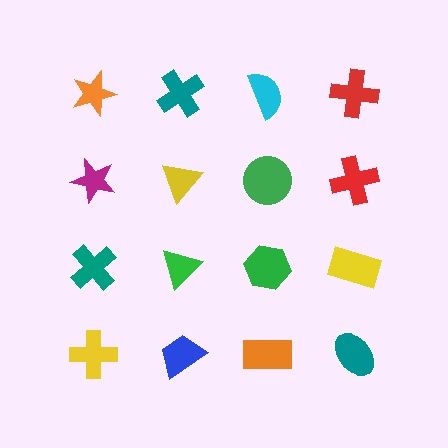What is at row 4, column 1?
A yellow cross.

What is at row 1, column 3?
A cyan semicircle.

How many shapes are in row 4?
4 shapes.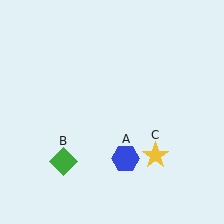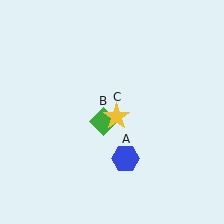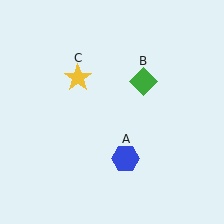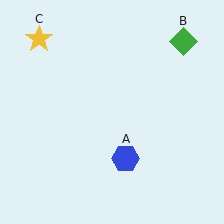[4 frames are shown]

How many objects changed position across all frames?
2 objects changed position: green diamond (object B), yellow star (object C).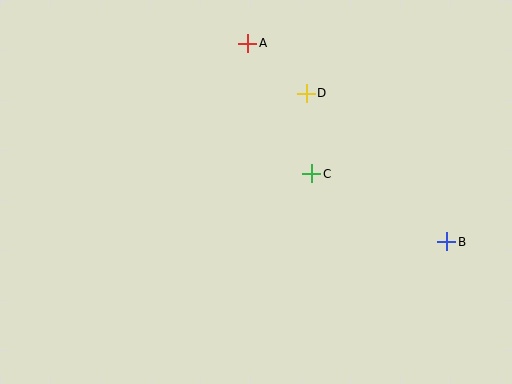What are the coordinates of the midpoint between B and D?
The midpoint between B and D is at (376, 167).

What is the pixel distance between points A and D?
The distance between A and D is 77 pixels.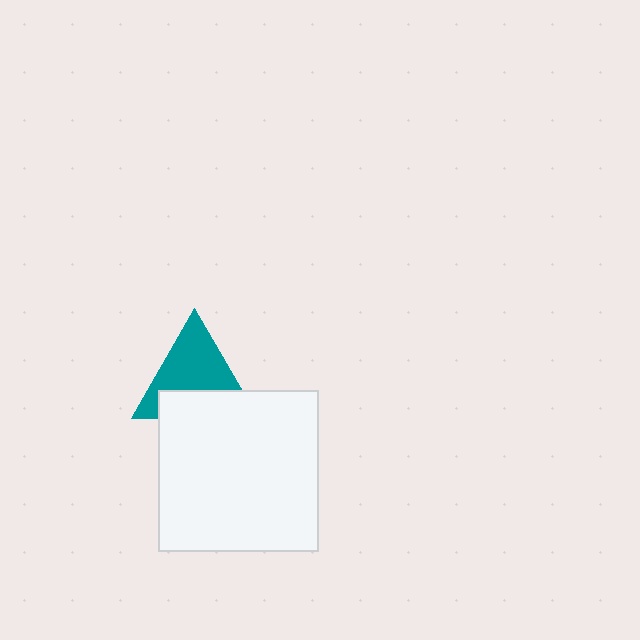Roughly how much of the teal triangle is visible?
About half of it is visible (roughly 61%).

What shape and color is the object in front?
The object in front is a white square.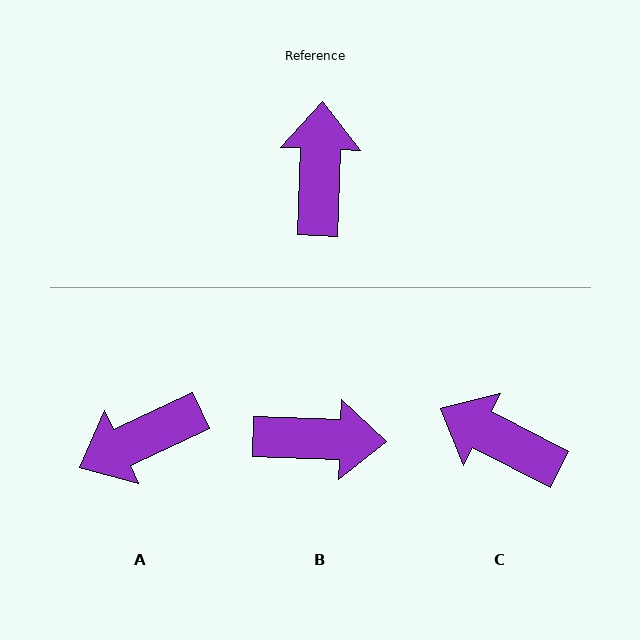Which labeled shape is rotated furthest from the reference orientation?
A, about 117 degrees away.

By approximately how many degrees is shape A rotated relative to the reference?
Approximately 117 degrees counter-clockwise.